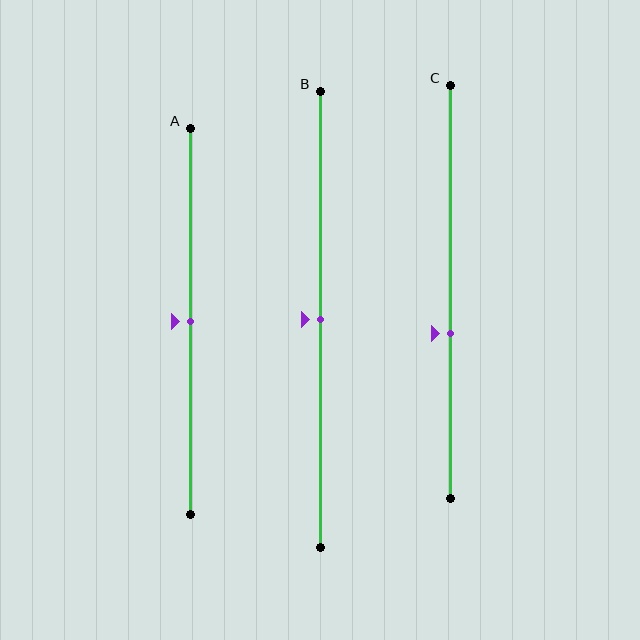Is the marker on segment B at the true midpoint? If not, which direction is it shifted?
Yes, the marker on segment B is at the true midpoint.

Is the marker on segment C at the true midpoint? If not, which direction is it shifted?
No, the marker on segment C is shifted downward by about 10% of the segment length.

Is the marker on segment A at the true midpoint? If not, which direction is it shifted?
Yes, the marker on segment A is at the true midpoint.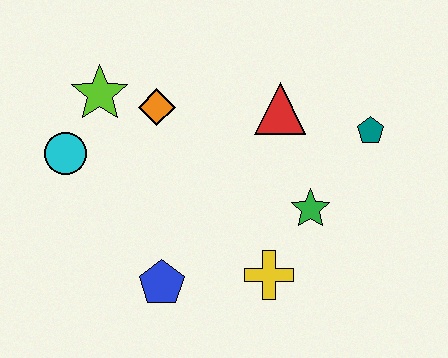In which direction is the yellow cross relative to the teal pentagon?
The yellow cross is below the teal pentagon.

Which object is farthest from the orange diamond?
The teal pentagon is farthest from the orange diamond.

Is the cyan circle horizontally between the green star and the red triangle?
No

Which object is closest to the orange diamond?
The lime star is closest to the orange diamond.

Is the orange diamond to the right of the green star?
No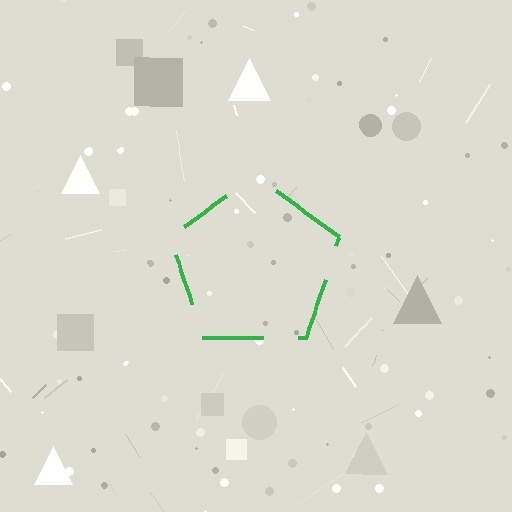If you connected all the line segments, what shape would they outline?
They would outline a pentagon.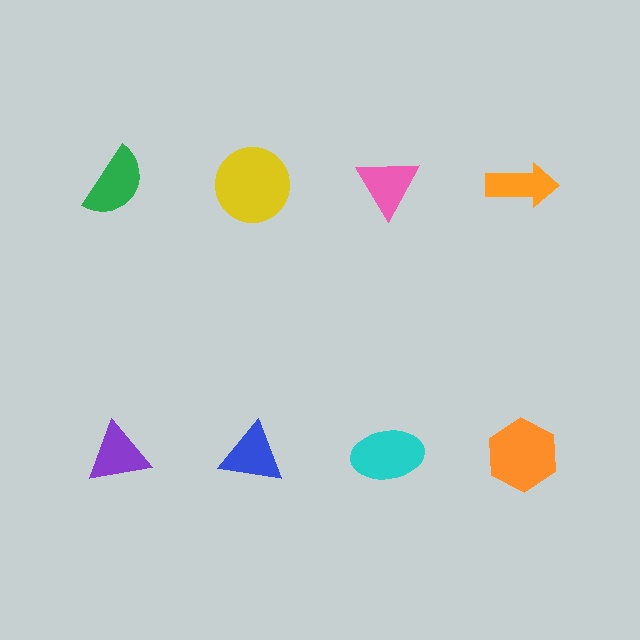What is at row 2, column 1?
A purple triangle.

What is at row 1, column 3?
A pink triangle.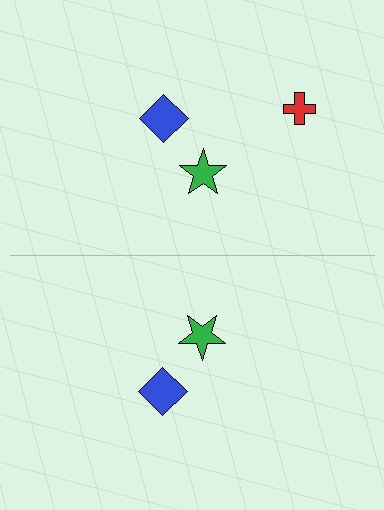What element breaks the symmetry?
A red cross is missing from the bottom side.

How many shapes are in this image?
There are 5 shapes in this image.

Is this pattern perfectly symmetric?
No, the pattern is not perfectly symmetric. A red cross is missing from the bottom side.